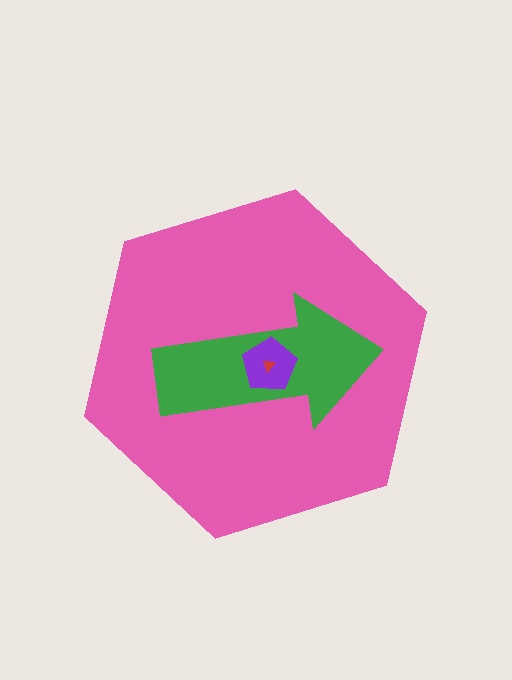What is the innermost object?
The red triangle.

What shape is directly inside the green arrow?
The purple pentagon.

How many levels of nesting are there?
4.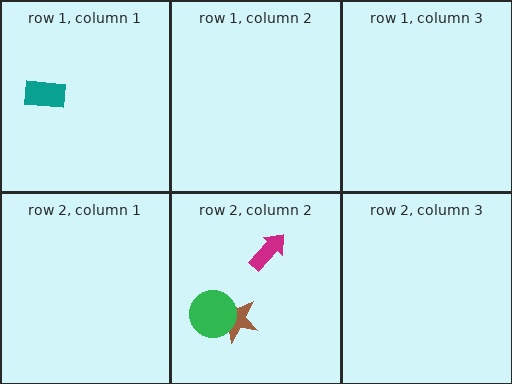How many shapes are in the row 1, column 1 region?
1.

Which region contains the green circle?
The row 2, column 2 region.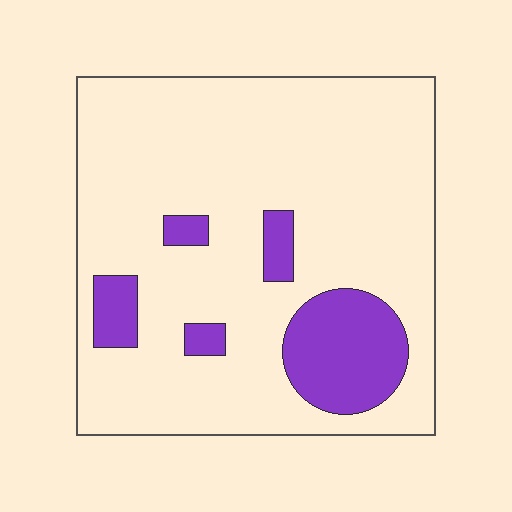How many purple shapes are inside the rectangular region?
5.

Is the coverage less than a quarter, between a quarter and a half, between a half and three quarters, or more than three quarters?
Less than a quarter.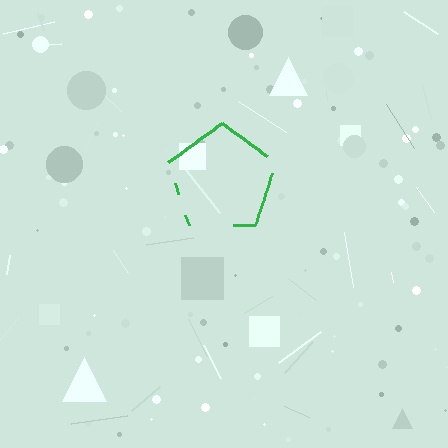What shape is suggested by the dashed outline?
The dashed outline suggests a pentagon.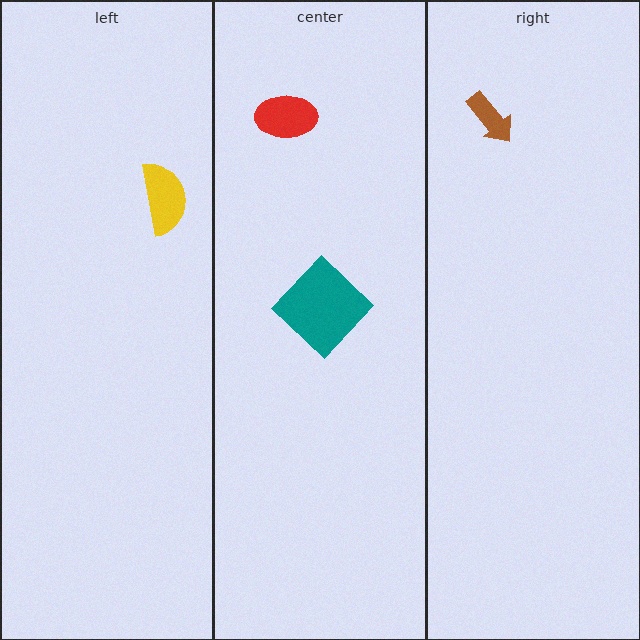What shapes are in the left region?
The yellow semicircle.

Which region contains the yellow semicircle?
The left region.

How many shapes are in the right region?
1.